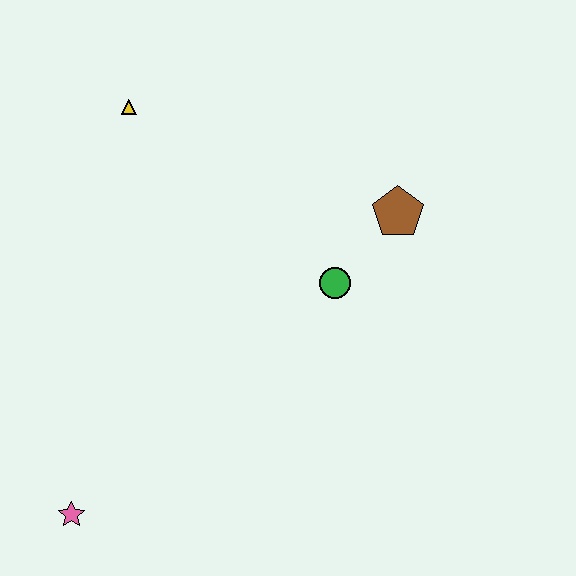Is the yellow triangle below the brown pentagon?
No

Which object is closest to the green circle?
The brown pentagon is closest to the green circle.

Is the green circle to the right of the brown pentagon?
No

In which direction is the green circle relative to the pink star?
The green circle is to the right of the pink star.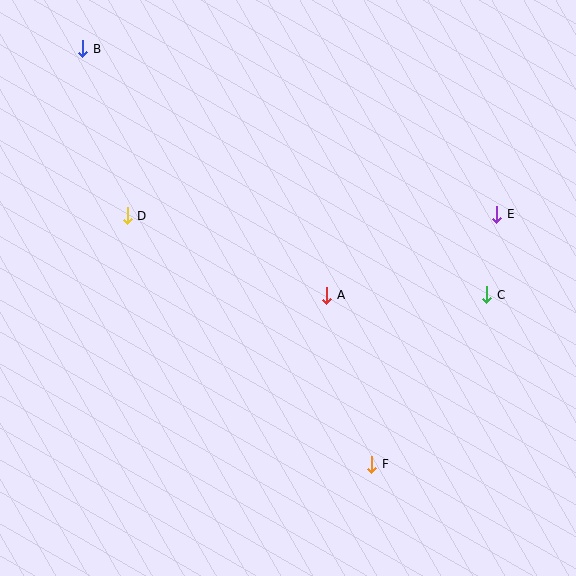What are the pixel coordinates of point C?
Point C is at (487, 295).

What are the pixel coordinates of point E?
Point E is at (497, 214).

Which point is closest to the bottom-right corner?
Point F is closest to the bottom-right corner.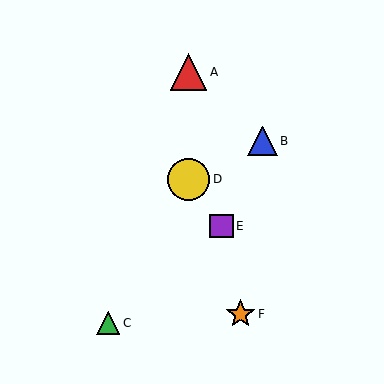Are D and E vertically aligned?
No, D is at x≈188 and E is at x≈221.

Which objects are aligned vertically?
Objects A, D are aligned vertically.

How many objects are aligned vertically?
2 objects (A, D) are aligned vertically.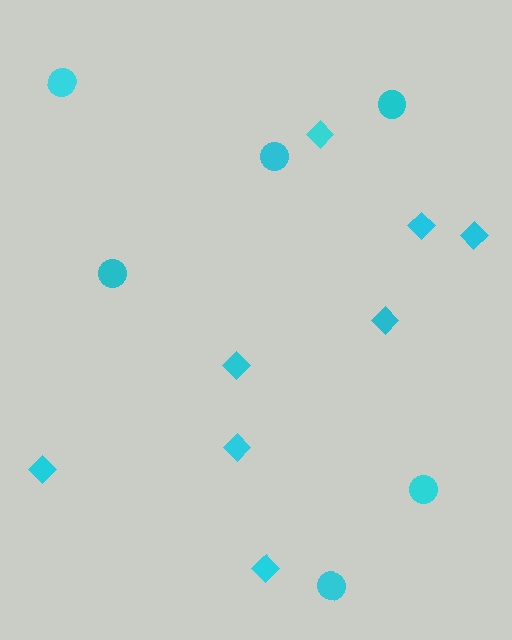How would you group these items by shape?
There are 2 groups: one group of circles (6) and one group of diamonds (8).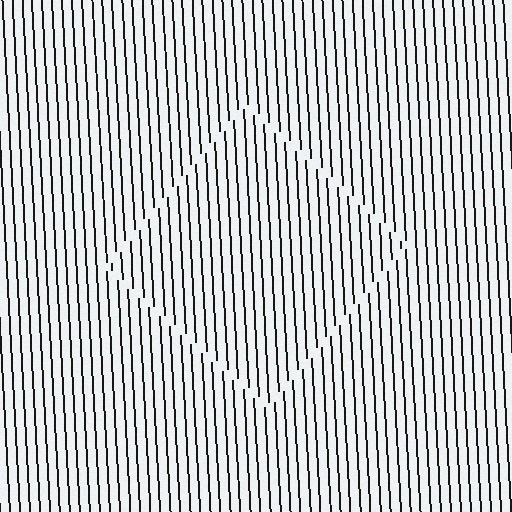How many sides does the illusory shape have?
4 sides — the line-ends trace a square.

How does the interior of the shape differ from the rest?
The interior of the shape contains the same grating, shifted by half a period — the contour is defined by the phase discontinuity where line-ends from the inner and outer gratings abut.